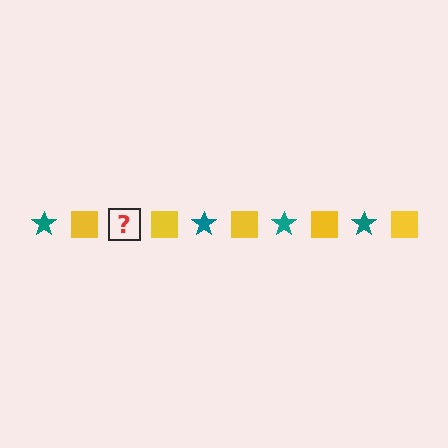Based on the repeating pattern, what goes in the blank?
The blank should be a teal star.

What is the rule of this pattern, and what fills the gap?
The rule is that the pattern alternates between teal star and yellow square. The gap should be filled with a teal star.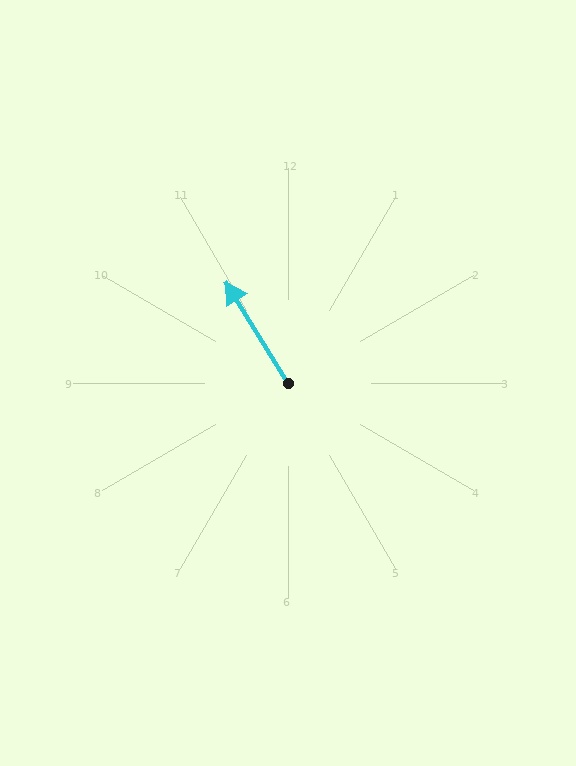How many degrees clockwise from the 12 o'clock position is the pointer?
Approximately 328 degrees.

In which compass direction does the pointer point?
Northwest.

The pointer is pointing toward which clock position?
Roughly 11 o'clock.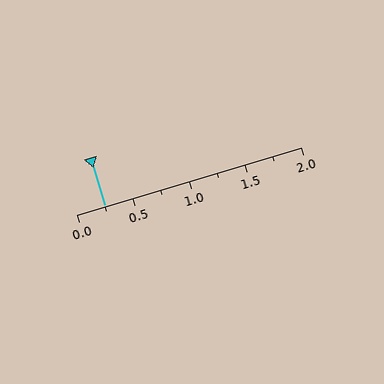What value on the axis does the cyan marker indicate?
The marker indicates approximately 0.25.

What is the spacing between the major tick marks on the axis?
The major ticks are spaced 0.5 apart.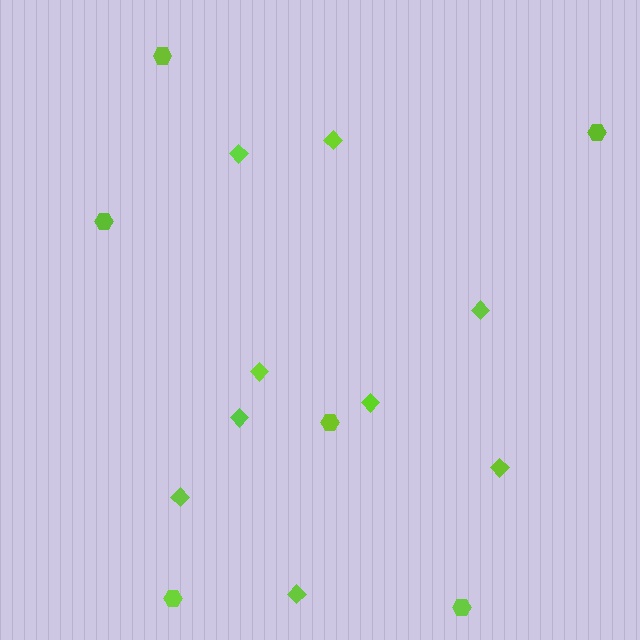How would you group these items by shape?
There are 2 groups: one group of diamonds (9) and one group of hexagons (6).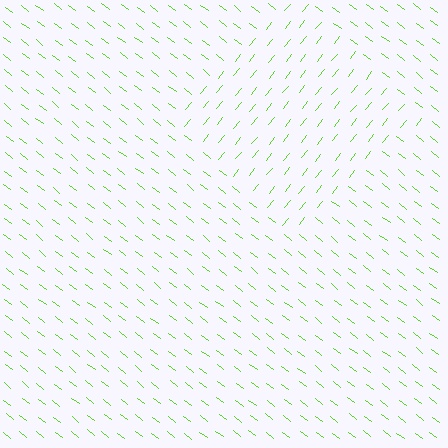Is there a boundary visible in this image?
Yes, there is a texture boundary formed by a change in line orientation.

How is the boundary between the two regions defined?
The boundary is defined purely by a change in line orientation (approximately 88 degrees difference). All lines are the same color and thickness.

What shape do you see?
I see a diamond.